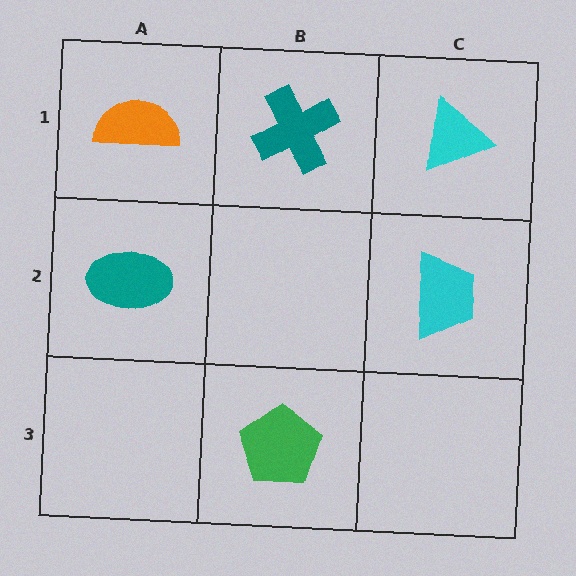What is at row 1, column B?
A teal cross.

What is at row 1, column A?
An orange semicircle.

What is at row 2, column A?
A teal ellipse.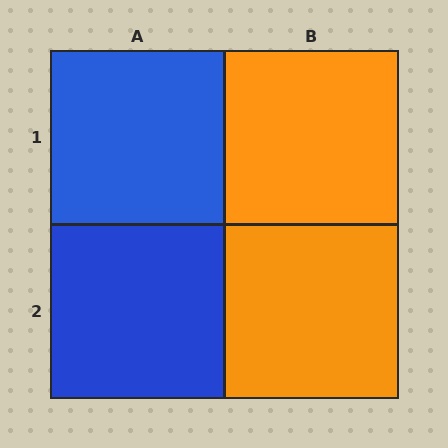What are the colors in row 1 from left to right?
Blue, orange.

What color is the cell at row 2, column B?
Orange.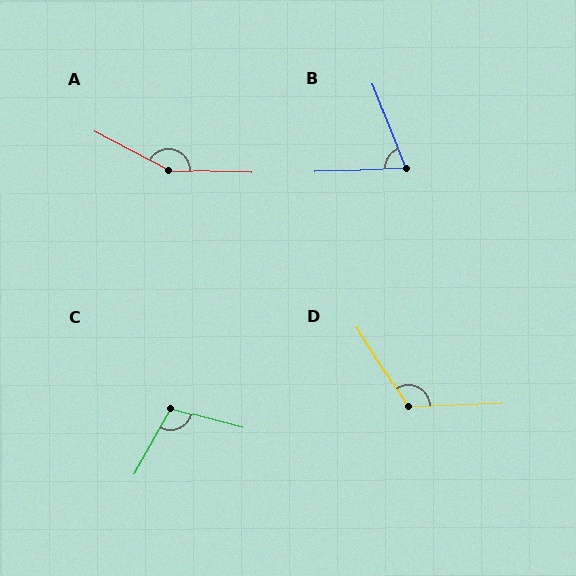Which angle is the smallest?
B, at approximately 71 degrees.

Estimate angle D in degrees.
Approximately 120 degrees.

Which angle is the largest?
A, at approximately 154 degrees.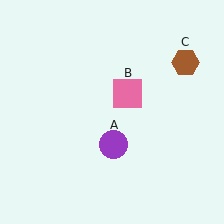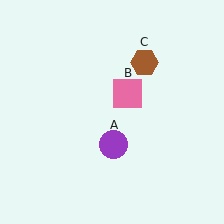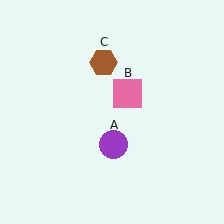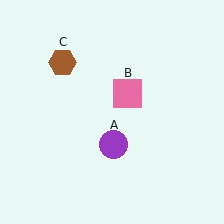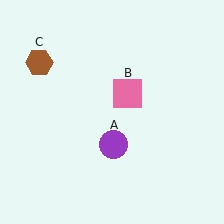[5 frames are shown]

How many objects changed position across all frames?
1 object changed position: brown hexagon (object C).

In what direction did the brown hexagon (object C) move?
The brown hexagon (object C) moved left.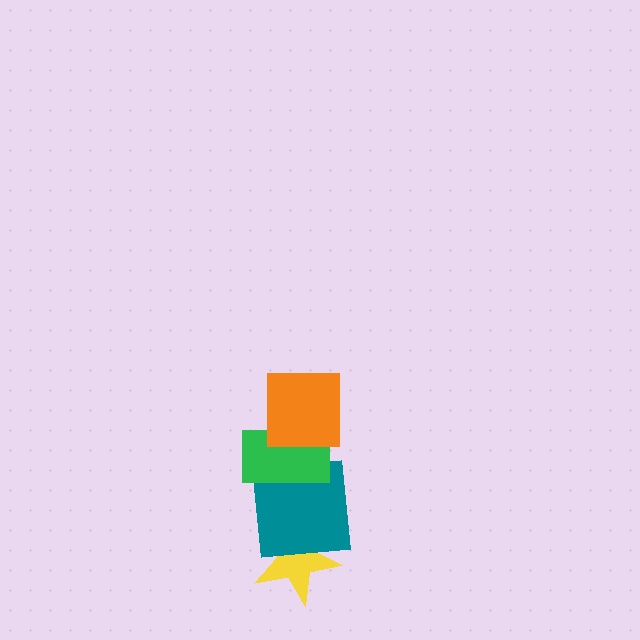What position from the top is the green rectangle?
The green rectangle is 2nd from the top.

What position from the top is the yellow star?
The yellow star is 4th from the top.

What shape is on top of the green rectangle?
The orange square is on top of the green rectangle.